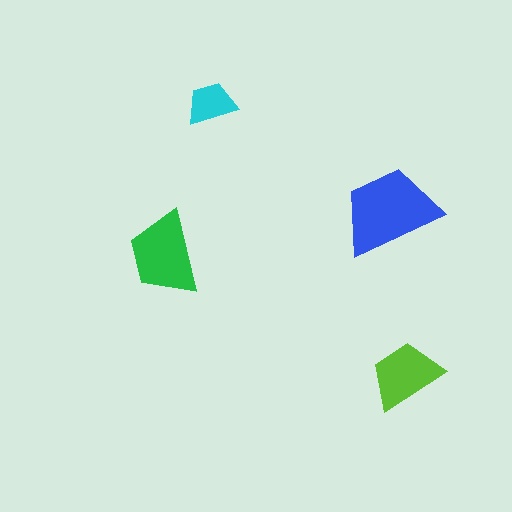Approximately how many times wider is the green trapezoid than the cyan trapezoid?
About 1.5 times wider.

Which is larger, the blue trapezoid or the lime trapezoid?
The blue one.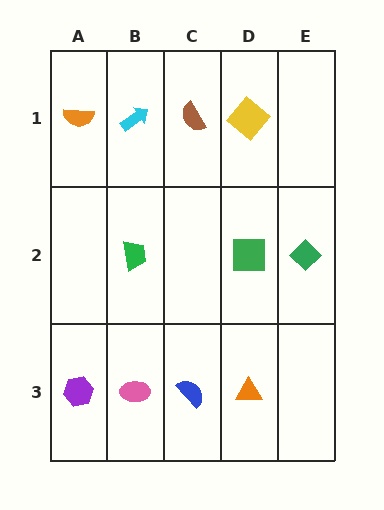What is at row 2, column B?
A green trapezoid.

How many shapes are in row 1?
4 shapes.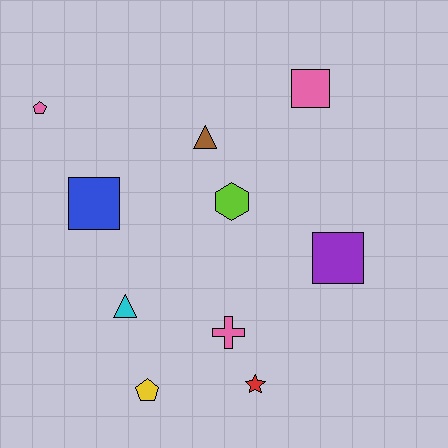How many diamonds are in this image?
There are no diamonds.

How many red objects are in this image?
There is 1 red object.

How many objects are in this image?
There are 10 objects.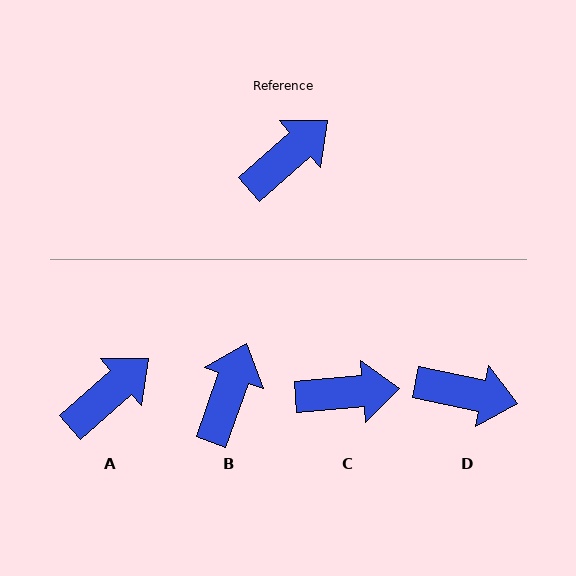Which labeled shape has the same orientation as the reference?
A.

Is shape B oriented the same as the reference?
No, it is off by about 29 degrees.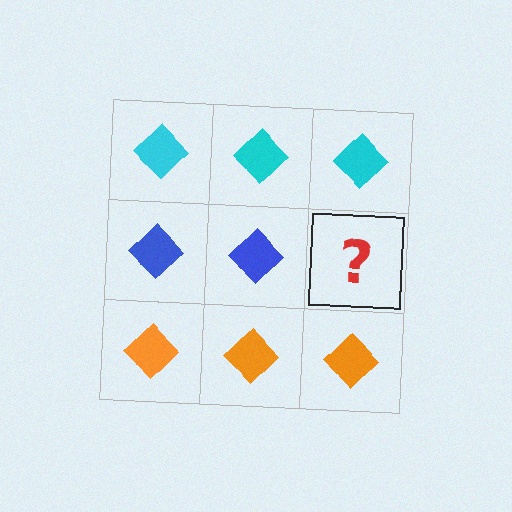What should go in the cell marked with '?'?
The missing cell should contain a blue diamond.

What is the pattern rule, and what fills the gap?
The rule is that each row has a consistent color. The gap should be filled with a blue diamond.